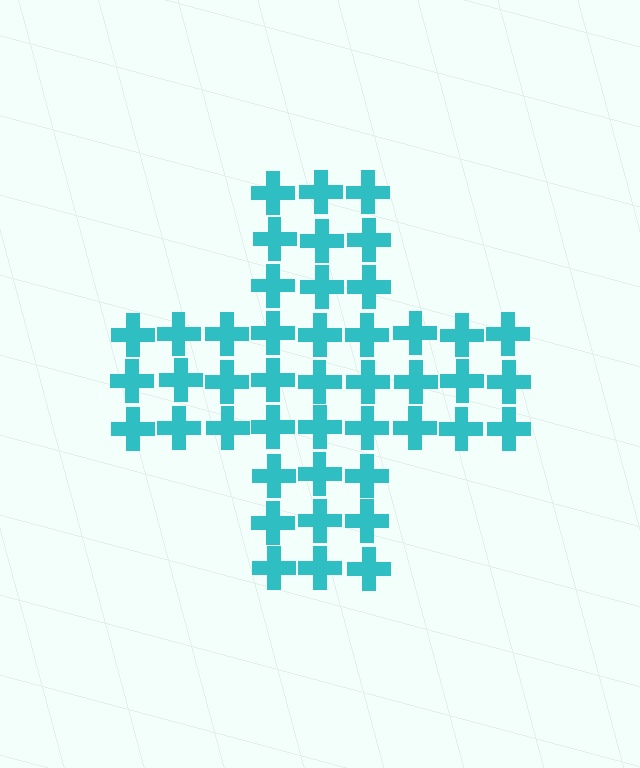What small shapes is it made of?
It is made of small crosses.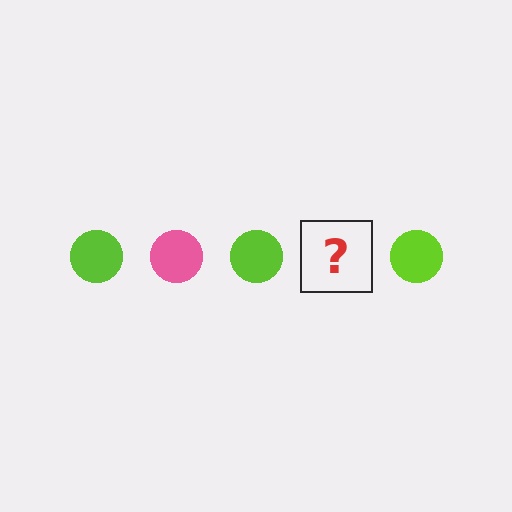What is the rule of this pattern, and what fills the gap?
The rule is that the pattern cycles through lime, pink circles. The gap should be filled with a pink circle.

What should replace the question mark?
The question mark should be replaced with a pink circle.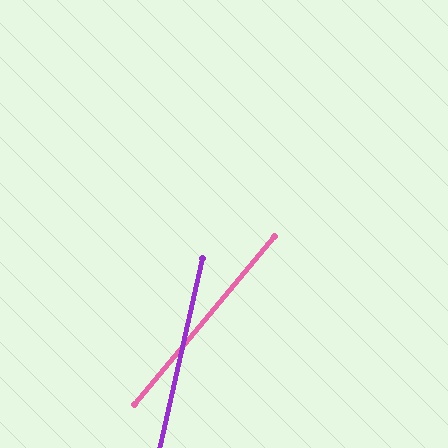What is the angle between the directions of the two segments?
Approximately 27 degrees.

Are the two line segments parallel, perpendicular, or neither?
Neither parallel nor perpendicular — they differ by about 27°.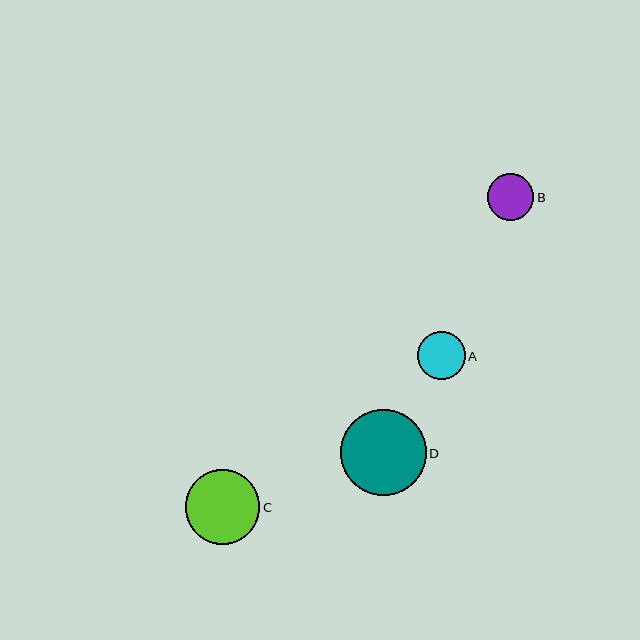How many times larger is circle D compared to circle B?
Circle D is approximately 1.9 times the size of circle B.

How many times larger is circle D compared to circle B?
Circle D is approximately 1.9 times the size of circle B.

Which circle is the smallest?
Circle B is the smallest with a size of approximately 46 pixels.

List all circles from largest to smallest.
From largest to smallest: D, C, A, B.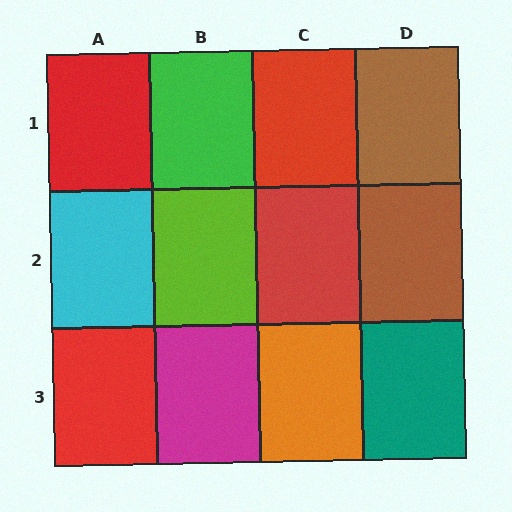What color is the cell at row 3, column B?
Magenta.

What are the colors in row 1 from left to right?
Red, green, red, brown.